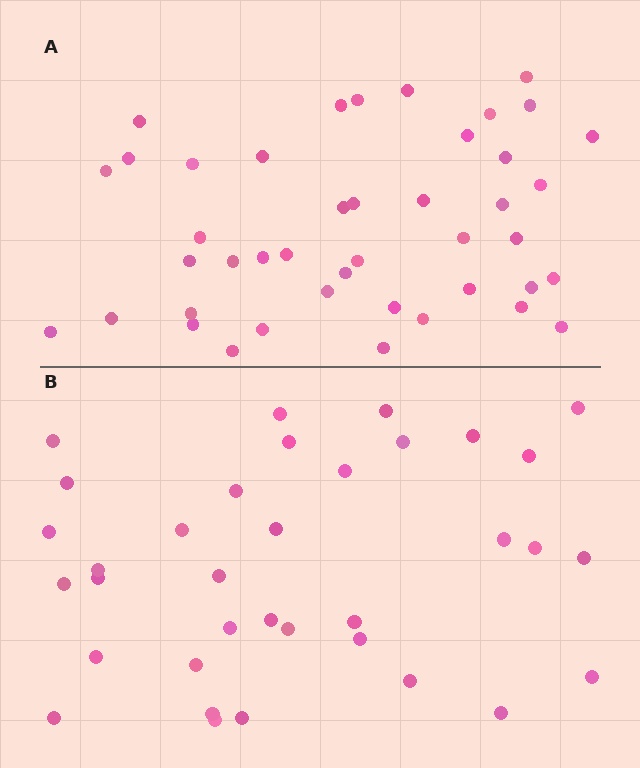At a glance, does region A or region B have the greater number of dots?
Region A (the top region) has more dots.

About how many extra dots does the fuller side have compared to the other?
Region A has roughly 8 or so more dots than region B.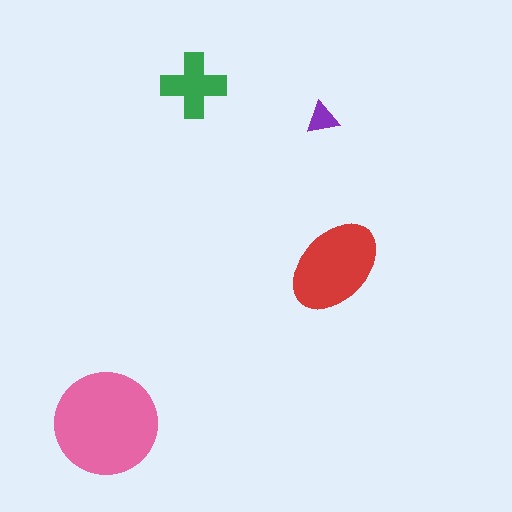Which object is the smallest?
The purple triangle.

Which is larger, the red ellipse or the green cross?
The red ellipse.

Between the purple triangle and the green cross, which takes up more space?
The green cross.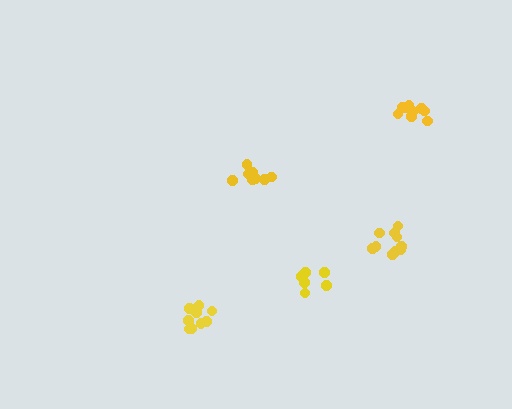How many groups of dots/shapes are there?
There are 5 groups.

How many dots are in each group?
Group 1: 9 dots, Group 2: 6 dots, Group 3: 10 dots, Group 4: 9 dots, Group 5: 10 dots (44 total).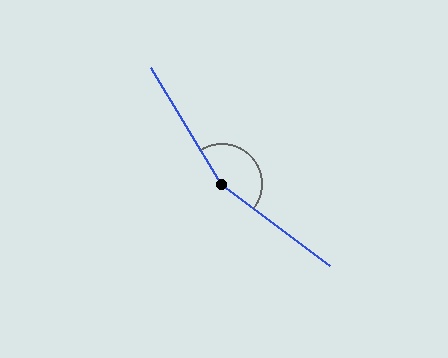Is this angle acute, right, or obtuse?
It is obtuse.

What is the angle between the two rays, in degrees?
Approximately 159 degrees.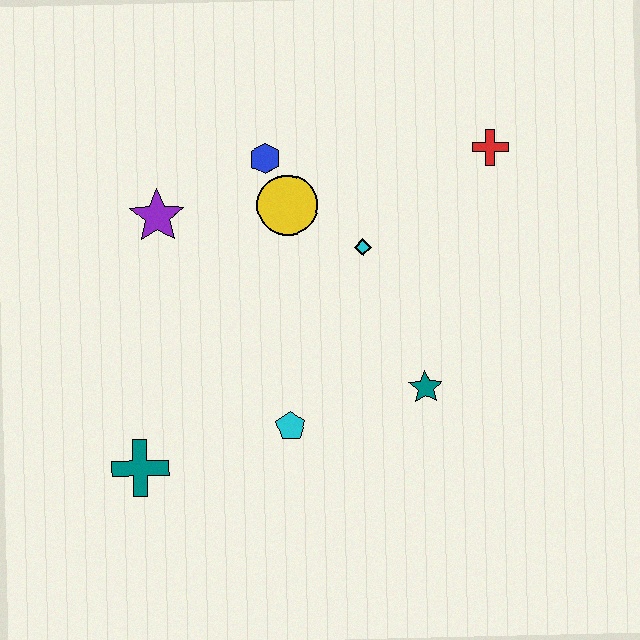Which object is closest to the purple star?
The blue hexagon is closest to the purple star.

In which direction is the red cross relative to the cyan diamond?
The red cross is to the right of the cyan diamond.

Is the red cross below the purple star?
No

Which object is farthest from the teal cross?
The red cross is farthest from the teal cross.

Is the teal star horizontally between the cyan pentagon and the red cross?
Yes